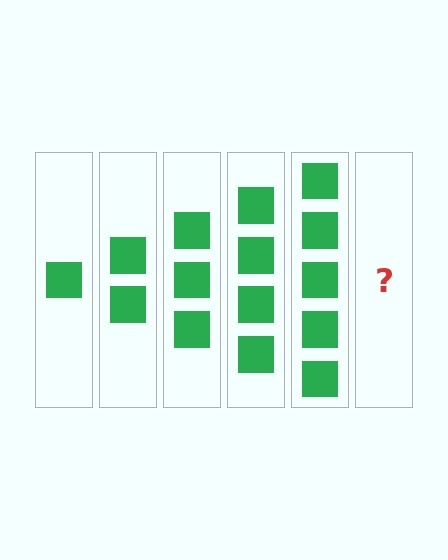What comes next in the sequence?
The next element should be 6 squares.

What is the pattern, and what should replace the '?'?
The pattern is that each step adds one more square. The '?' should be 6 squares.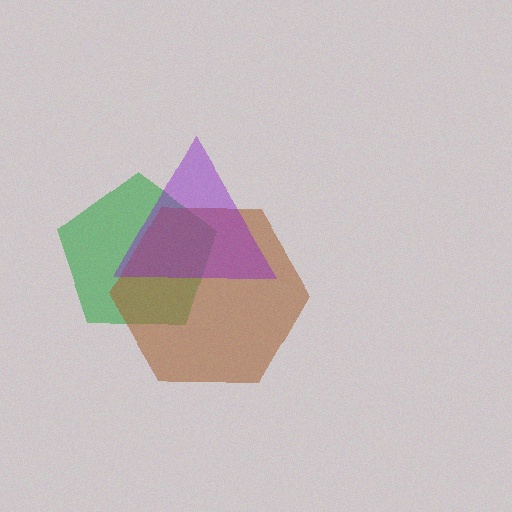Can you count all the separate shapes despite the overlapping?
Yes, there are 3 separate shapes.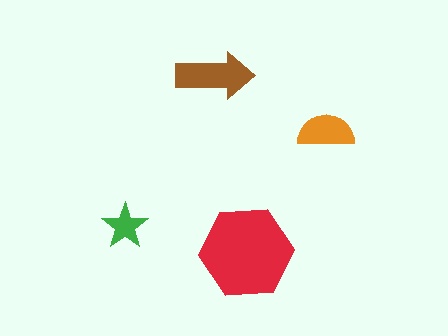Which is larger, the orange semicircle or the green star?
The orange semicircle.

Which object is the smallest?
The green star.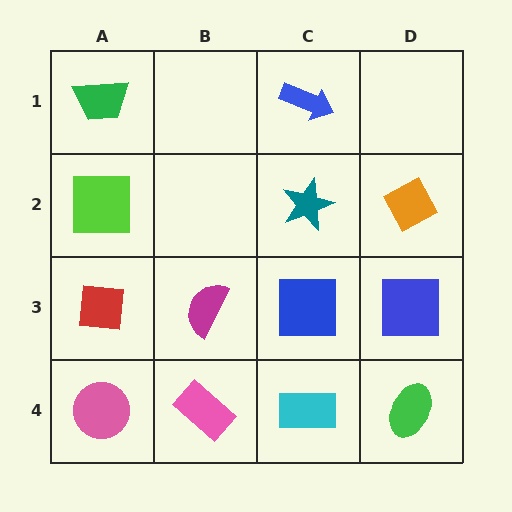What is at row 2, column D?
An orange diamond.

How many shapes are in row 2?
3 shapes.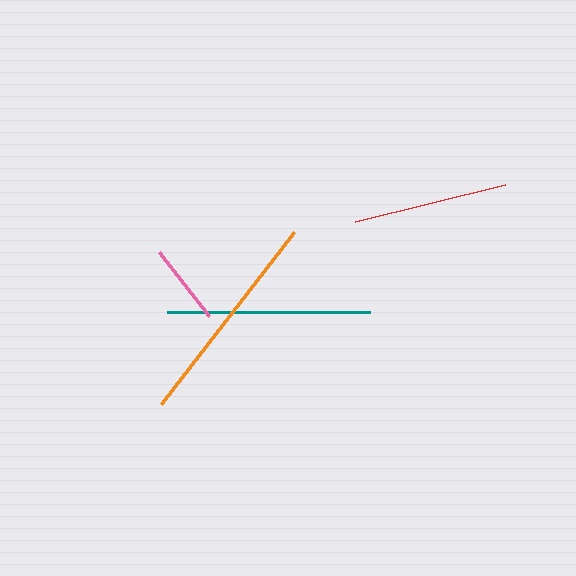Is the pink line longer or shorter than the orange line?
The orange line is longer than the pink line.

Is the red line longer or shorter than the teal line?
The teal line is longer than the red line.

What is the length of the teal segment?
The teal segment is approximately 203 pixels long.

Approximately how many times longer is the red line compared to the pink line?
The red line is approximately 1.9 times the length of the pink line.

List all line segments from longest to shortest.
From longest to shortest: orange, teal, red, pink.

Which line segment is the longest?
The orange line is the longest at approximately 217 pixels.